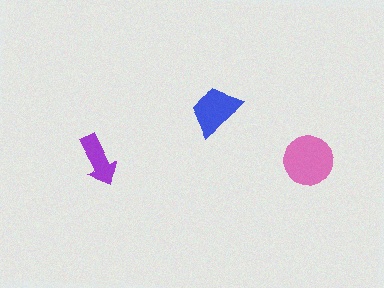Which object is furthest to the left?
The purple arrow is leftmost.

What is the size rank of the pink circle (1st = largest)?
1st.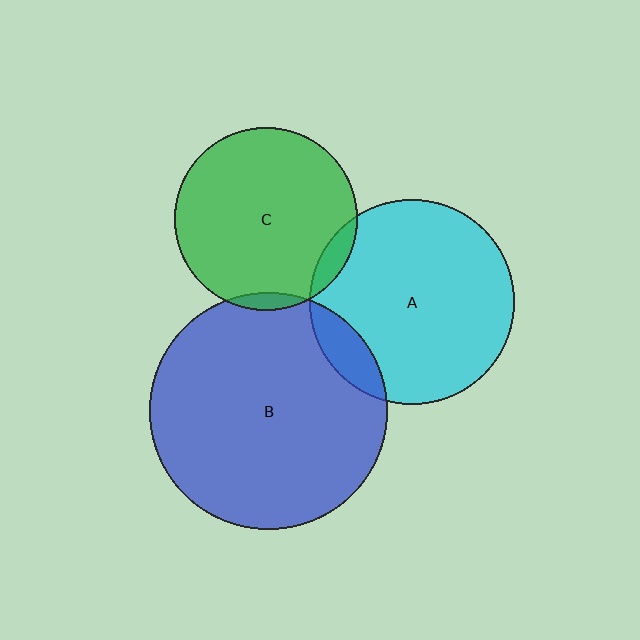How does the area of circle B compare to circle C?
Approximately 1.7 times.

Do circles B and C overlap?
Yes.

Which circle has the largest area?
Circle B (blue).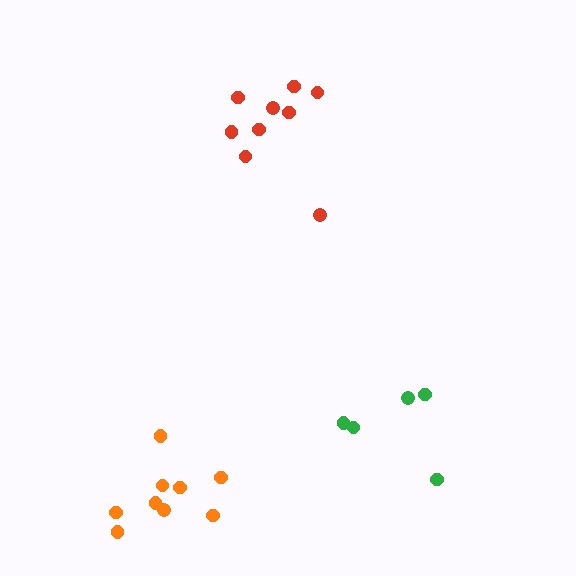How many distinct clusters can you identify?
There are 3 distinct clusters.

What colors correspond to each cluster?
The clusters are colored: green, red, orange.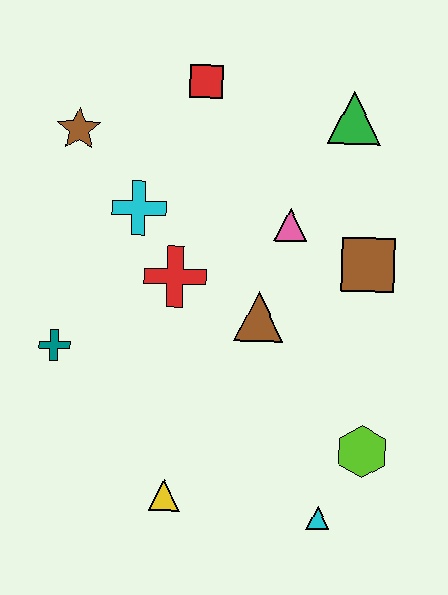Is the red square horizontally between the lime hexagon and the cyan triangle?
No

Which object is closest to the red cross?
The cyan cross is closest to the red cross.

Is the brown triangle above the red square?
No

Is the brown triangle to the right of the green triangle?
No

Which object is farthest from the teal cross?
The green triangle is farthest from the teal cross.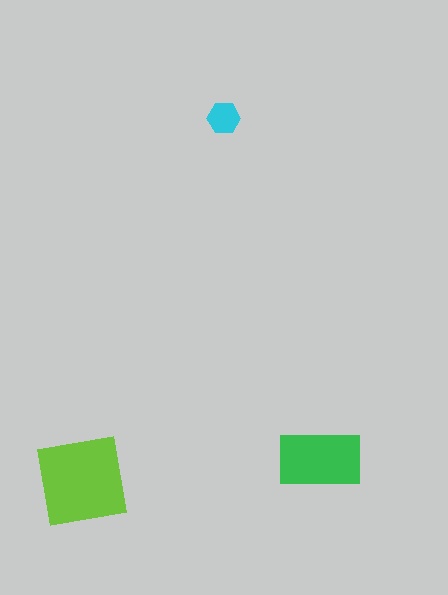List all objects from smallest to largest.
The cyan hexagon, the green rectangle, the lime square.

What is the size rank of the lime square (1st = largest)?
1st.